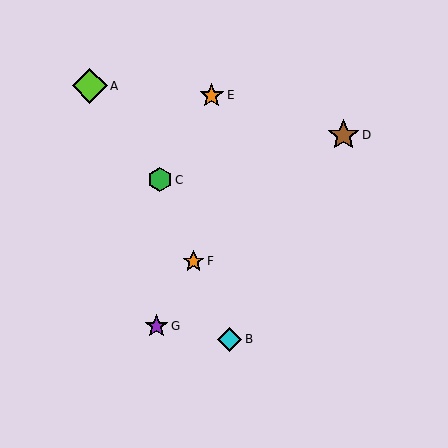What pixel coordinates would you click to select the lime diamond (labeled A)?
Click at (90, 86) to select the lime diamond A.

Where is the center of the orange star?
The center of the orange star is at (212, 95).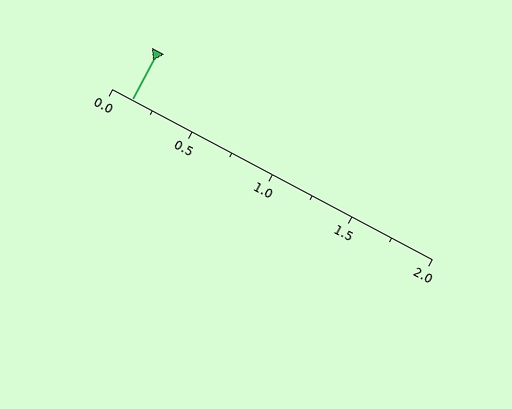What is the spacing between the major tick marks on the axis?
The major ticks are spaced 0.5 apart.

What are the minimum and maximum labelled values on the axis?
The axis runs from 0.0 to 2.0.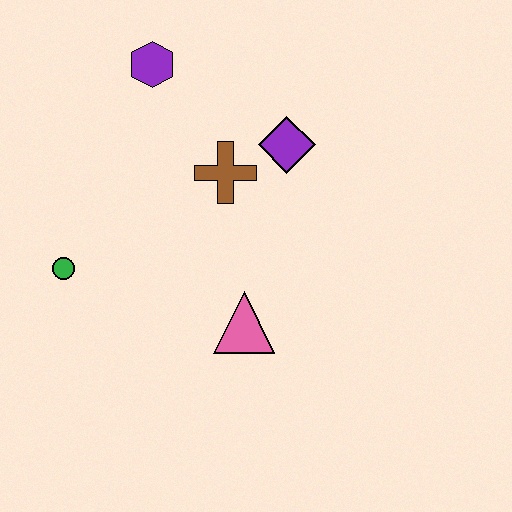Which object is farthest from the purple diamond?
The green circle is farthest from the purple diamond.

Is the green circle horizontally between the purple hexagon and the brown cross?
No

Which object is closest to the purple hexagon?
The brown cross is closest to the purple hexagon.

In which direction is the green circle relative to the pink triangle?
The green circle is to the left of the pink triangle.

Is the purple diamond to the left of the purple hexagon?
No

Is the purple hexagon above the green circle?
Yes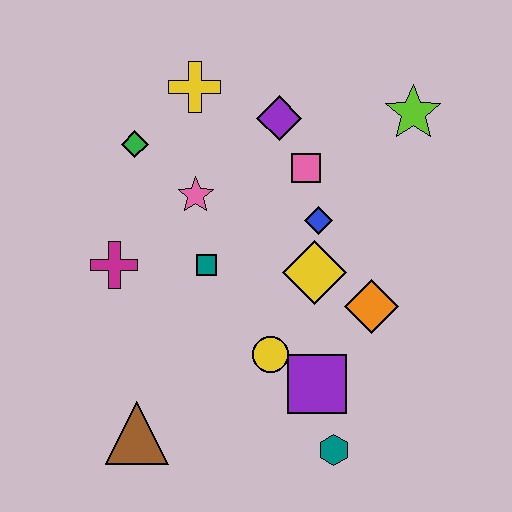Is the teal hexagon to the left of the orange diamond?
Yes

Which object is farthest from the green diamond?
The teal hexagon is farthest from the green diamond.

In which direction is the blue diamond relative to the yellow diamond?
The blue diamond is above the yellow diamond.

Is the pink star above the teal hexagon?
Yes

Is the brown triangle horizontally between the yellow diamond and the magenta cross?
Yes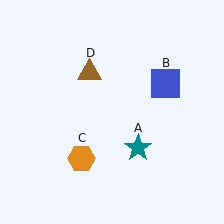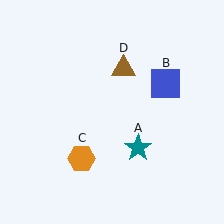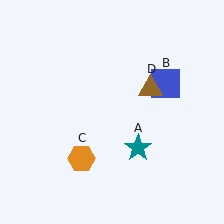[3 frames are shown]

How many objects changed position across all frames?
1 object changed position: brown triangle (object D).